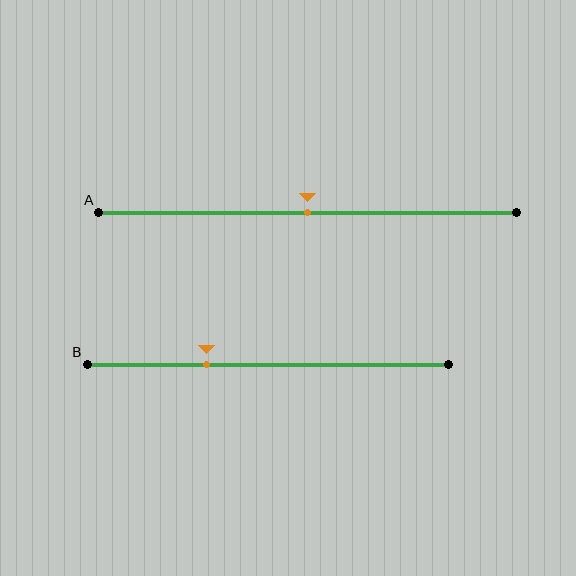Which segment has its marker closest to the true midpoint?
Segment A has its marker closest to the true midpoint.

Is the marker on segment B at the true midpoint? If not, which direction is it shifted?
No, the marker on segment B is shifted to the left by about 17% of the segment length.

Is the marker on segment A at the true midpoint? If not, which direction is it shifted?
Yes, the marker on segment A is at the true midpoint.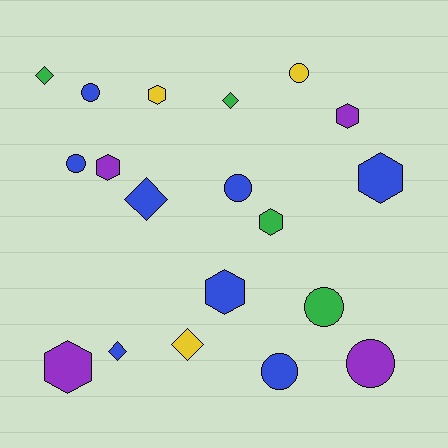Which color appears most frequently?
Blue, with 8 objects.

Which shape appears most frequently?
Circle, with 7 objects.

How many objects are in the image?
There are 19 objects.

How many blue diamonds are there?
There are 2 blue diamonds.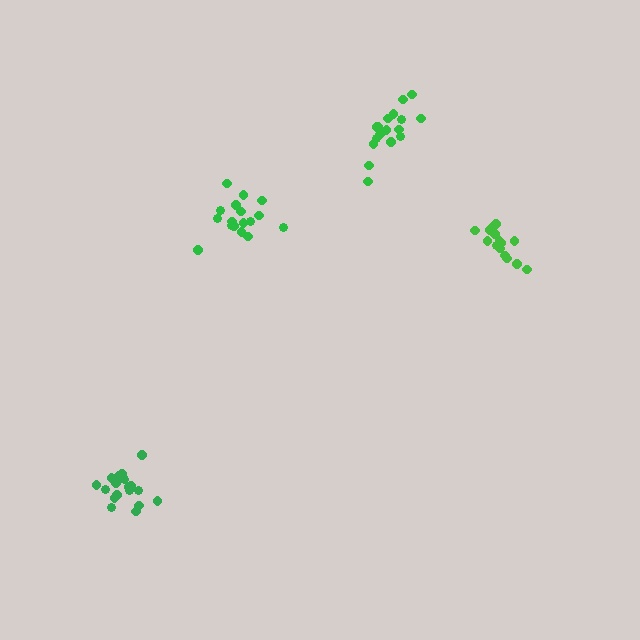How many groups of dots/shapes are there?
There are 4 groups.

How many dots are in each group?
Group 1: 17 dots, Group 2: 18 dots, Group 3: 19 dots, Group 4: 15 dots (69 total).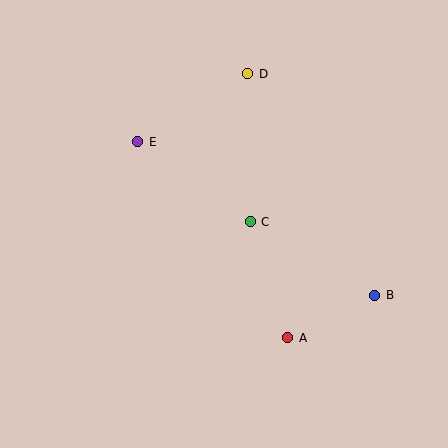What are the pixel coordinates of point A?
Point A is at (288, 338).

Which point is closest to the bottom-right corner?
Point B is closest to the bottom-right corner.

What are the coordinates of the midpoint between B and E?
The midpoint between B and E is at (256, 219).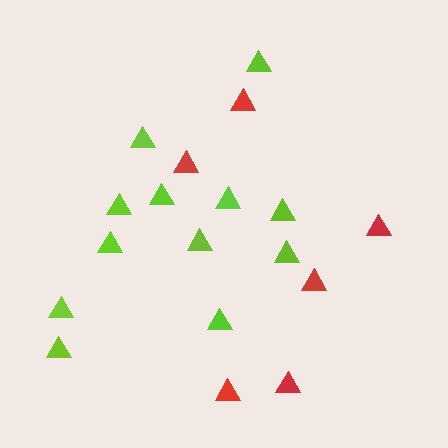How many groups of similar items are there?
There are 2 groups: one group of red triangles (6) and one group of lime triangles (12).